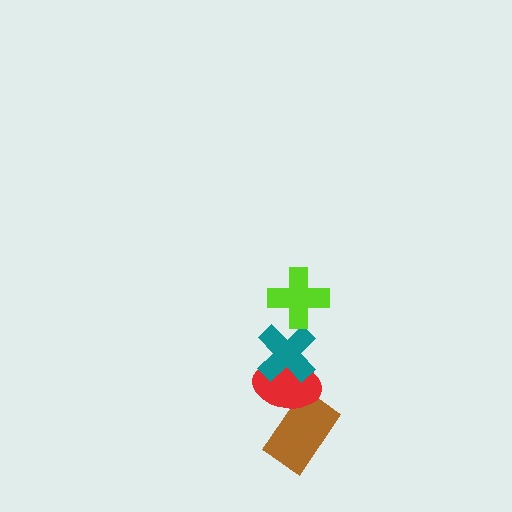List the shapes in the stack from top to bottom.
From top to bottom: the lime cross, the teal cross, the red ellipse, the brown rectangle.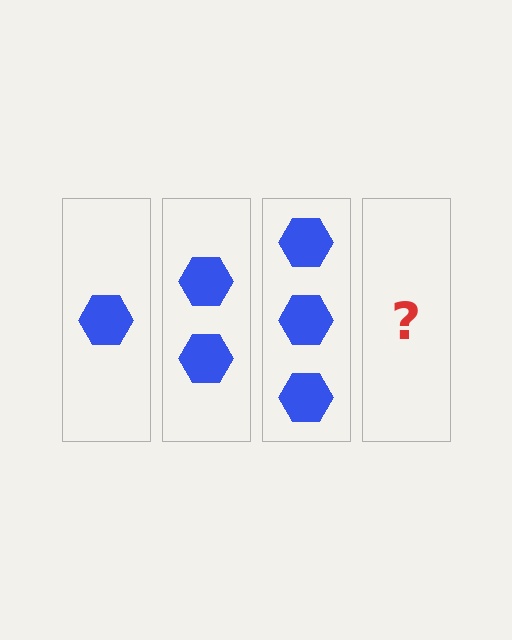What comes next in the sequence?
The next element should be 4 hexagons.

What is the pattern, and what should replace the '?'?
The pattern is that each step adds one more hexagon. The '?' should be 4 hexagons.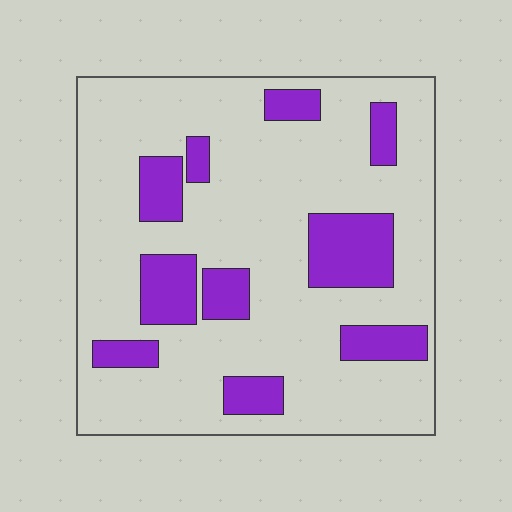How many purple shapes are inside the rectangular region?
10.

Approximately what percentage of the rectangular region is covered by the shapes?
Approximately 20%.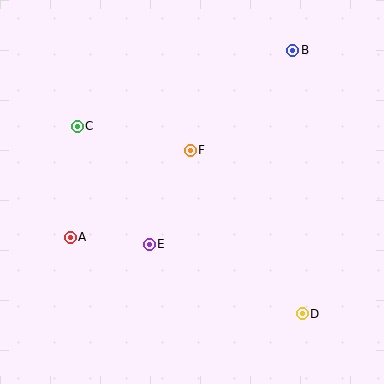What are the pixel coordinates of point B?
Point B is at (293, 50).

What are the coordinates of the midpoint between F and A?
The midpoint between F and A is at (130, 194).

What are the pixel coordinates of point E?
Point E is at (149, 244).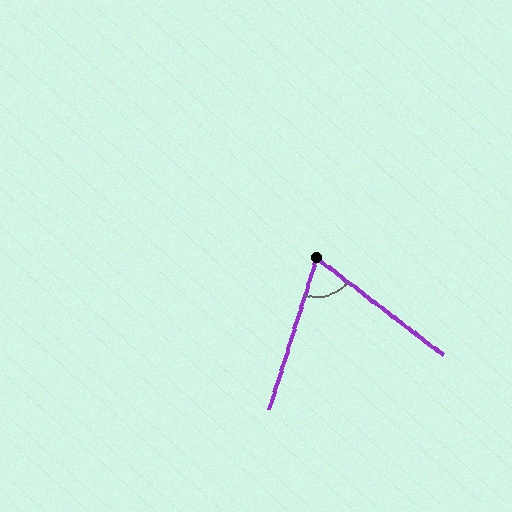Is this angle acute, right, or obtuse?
It is acute.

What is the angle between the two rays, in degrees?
Approximately 70 degrees.